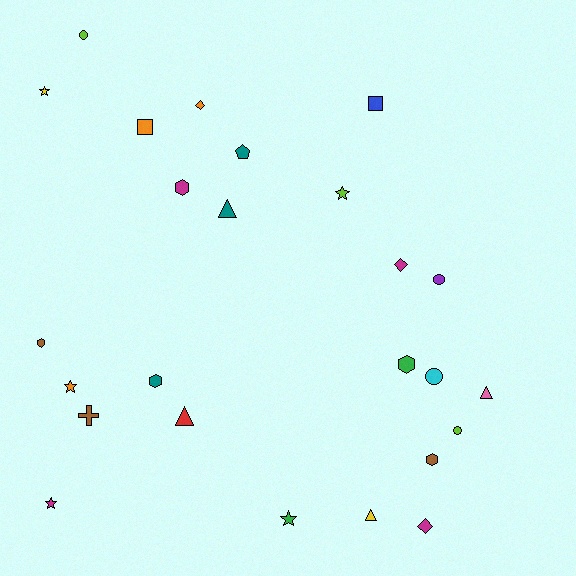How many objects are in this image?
There are 25 objects.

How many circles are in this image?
There are 4 circles.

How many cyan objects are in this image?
There is 1 cyan object.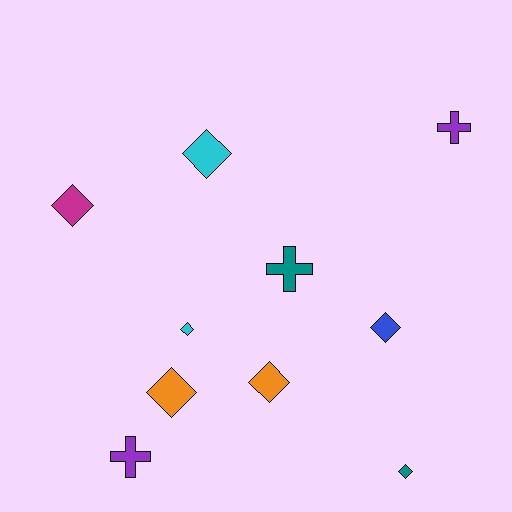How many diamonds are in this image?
There are 7 diamonds.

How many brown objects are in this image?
There are no brown objects.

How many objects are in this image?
There are 10 objects.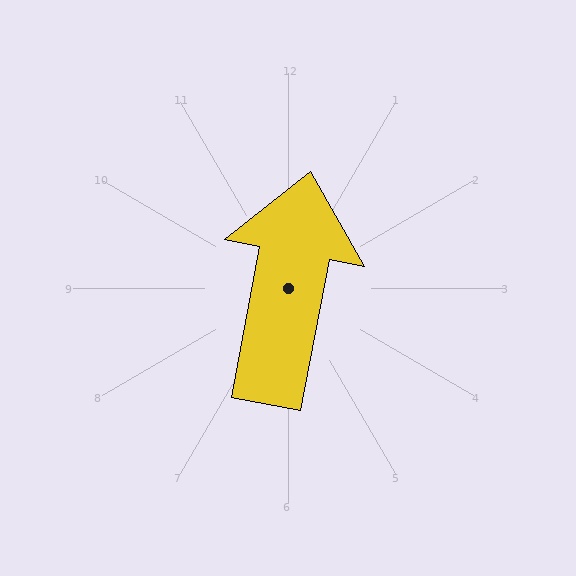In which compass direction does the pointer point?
North.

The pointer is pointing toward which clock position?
Roughly 12 o'clock.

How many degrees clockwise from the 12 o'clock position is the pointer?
Approximately 11 degrees.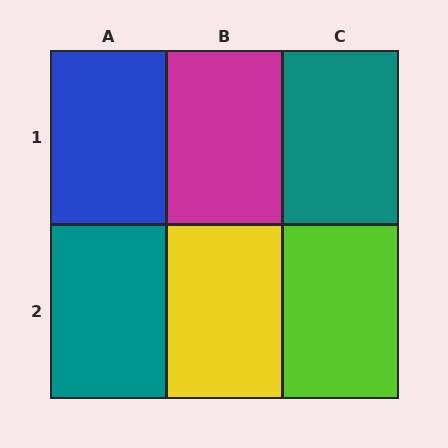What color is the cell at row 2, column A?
Teal.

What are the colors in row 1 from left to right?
Blue, magenta, teal.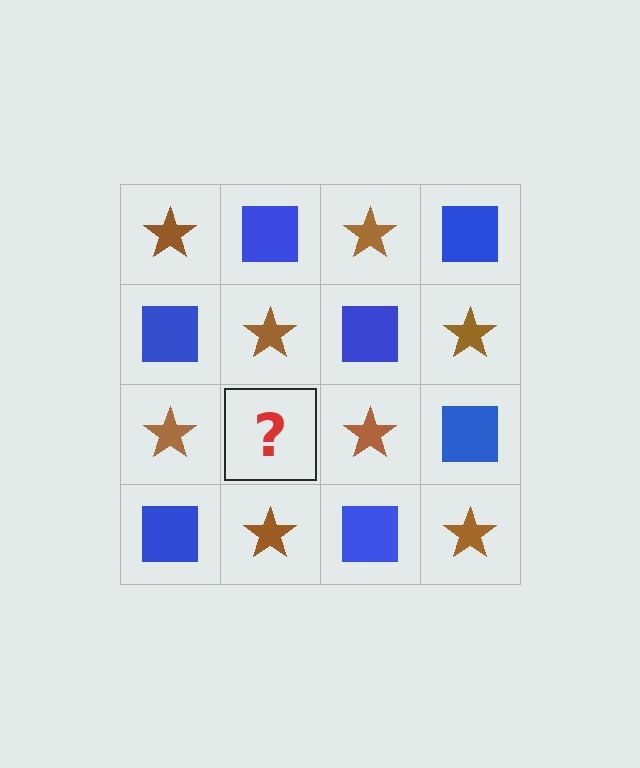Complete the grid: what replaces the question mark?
The question mark should be replaced with a blue square.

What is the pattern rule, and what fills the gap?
The rule is that it alternates brown star and blue square in a checkerboard pattern. The gap should be filled with a blue square.